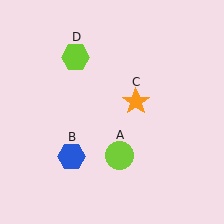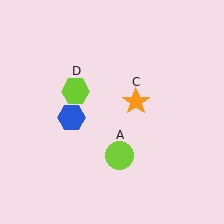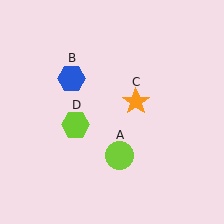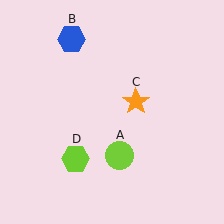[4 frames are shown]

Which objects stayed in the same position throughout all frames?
Lime circle (object A) and orange star (object C) remained stationary.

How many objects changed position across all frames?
2 objects changed position: blue hexagon (object B), lime hexagon (object D).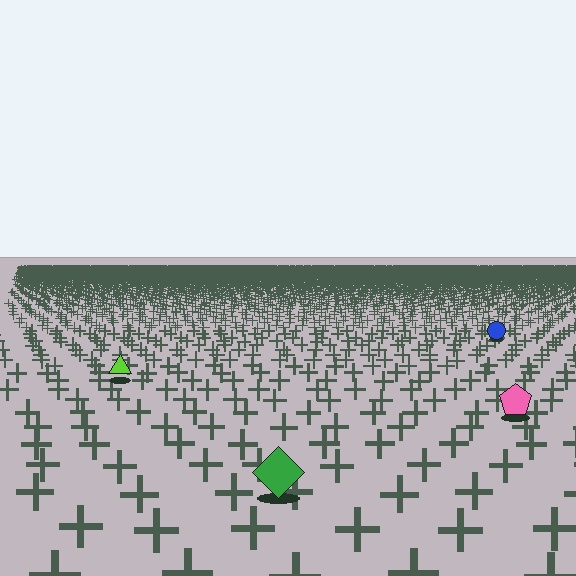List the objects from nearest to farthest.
From nearest to farthest: the green diamond, the pink pentagon, the lime triangle, the blue circle.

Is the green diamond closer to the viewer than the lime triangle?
Yes. The green diamond is closer — you can tell from the texture gradient: the ground texture is coarser near it.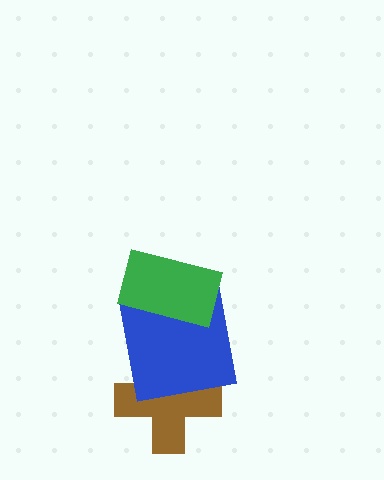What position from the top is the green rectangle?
The green rectangle is 1st from the top.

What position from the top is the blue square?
The blue square is 2nd from the top.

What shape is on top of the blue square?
The green rectangle is on top of the blue square.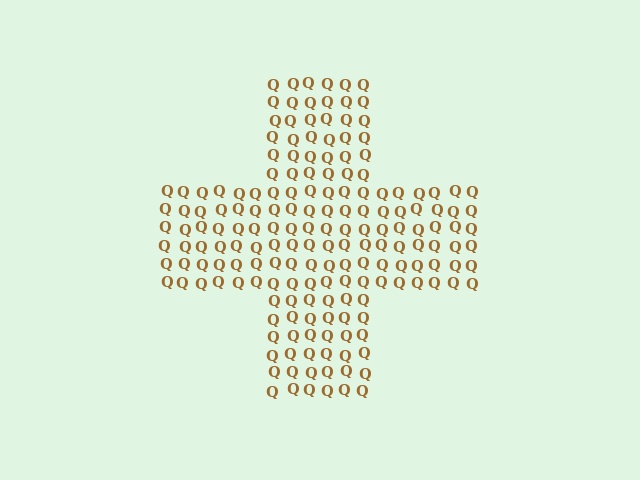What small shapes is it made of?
It is made of small letter Q's.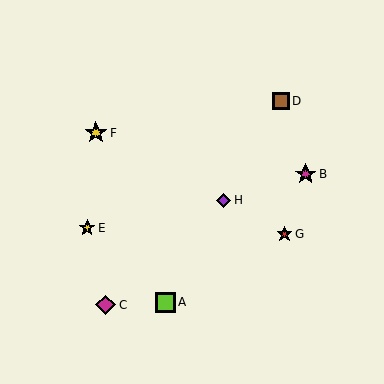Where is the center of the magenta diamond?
The center of the magenta diamond is at (106, 305).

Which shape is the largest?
The yellow star (labeled F) is the largest.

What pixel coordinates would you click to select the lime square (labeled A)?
Click at (165, 302) to select the lime square A.